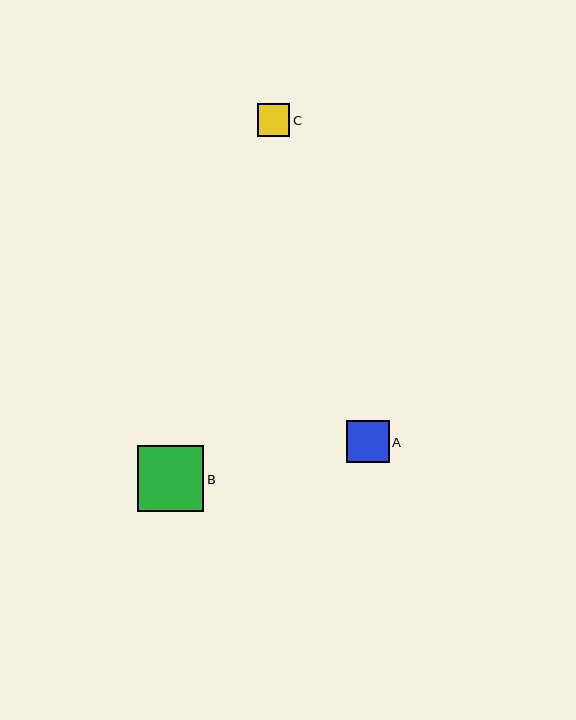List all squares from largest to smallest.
From largest to smallest: B, A, C.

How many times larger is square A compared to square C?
Square A is approximately 1.3 times the size of square C.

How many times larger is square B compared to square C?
Square B is approximately 2.0 times the size of square C.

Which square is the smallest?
Square C is the smallest with a size of approximately 33 pixels.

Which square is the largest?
Square B is the largest with a size of approximately 66 pixels.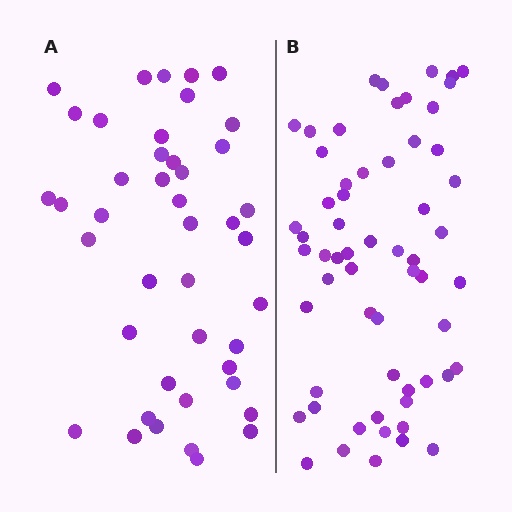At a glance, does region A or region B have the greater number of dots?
Region B (the right region) has more dots.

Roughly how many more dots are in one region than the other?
Region B has approximately 15 more dots than region A.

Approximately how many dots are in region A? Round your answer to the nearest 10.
About 40 dots. (The exact count is 43, which rounds to 40.)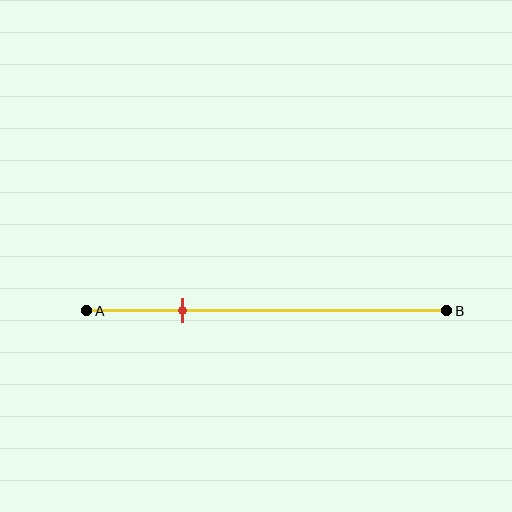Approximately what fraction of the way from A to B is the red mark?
The red mark is approximately 25% of the way from A to B.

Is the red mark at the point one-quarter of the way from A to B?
Yes, the mark is approximately at the one-quarter point.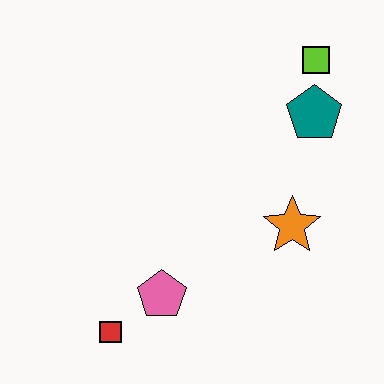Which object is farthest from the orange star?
The red square is farthest from the orange star.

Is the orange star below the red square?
No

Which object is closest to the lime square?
The teal pentagon is closest to the lime square.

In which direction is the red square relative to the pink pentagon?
The red square is to the left of the pink pentagon.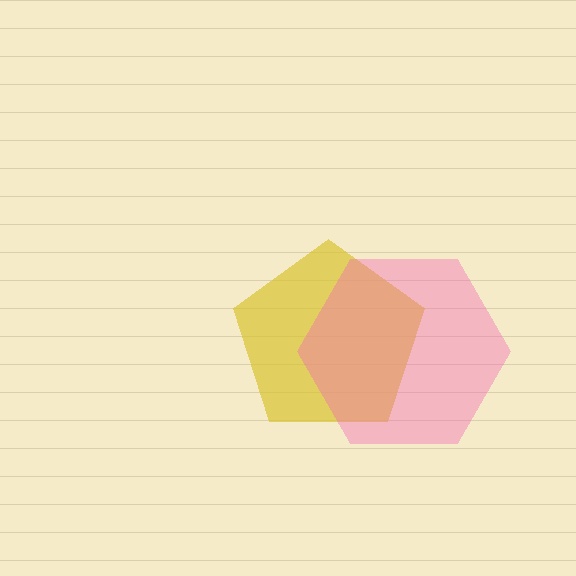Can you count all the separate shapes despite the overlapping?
Yes, there are 2 separate shapes.